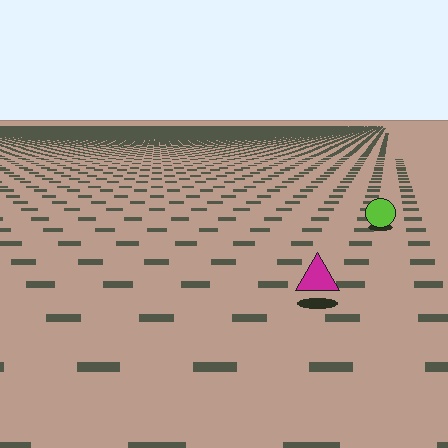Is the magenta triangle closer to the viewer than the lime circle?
Yes. The magenta triangle is closer — you can tell from the texture gradient: the ground texture is coarser near it.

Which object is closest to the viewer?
The magenta triangle is closest. The texture marks near it are larger and more spread out.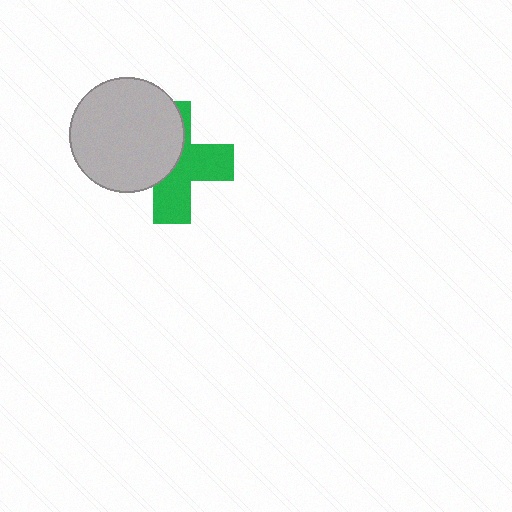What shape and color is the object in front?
The object in front is a light gray circle.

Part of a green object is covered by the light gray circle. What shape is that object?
It is a cross.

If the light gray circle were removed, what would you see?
You would see the complete green cross.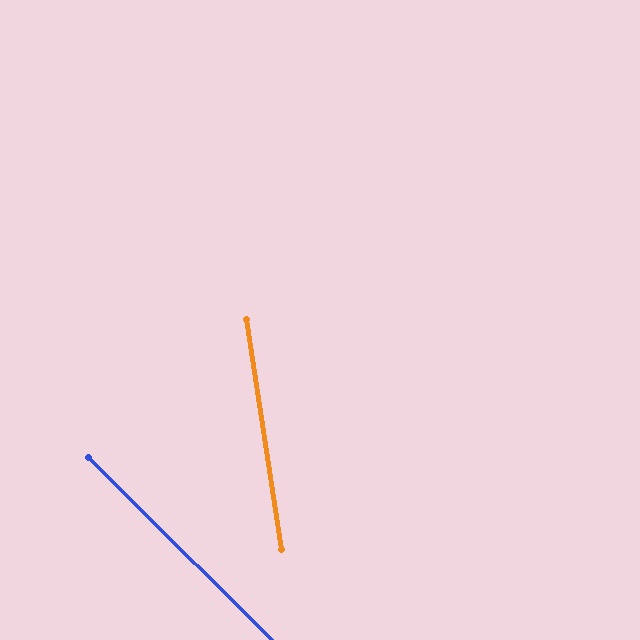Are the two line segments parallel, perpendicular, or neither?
Neither parallel nor perpendicular — they differ by about 37°.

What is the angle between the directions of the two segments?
Approximately 37 degrees.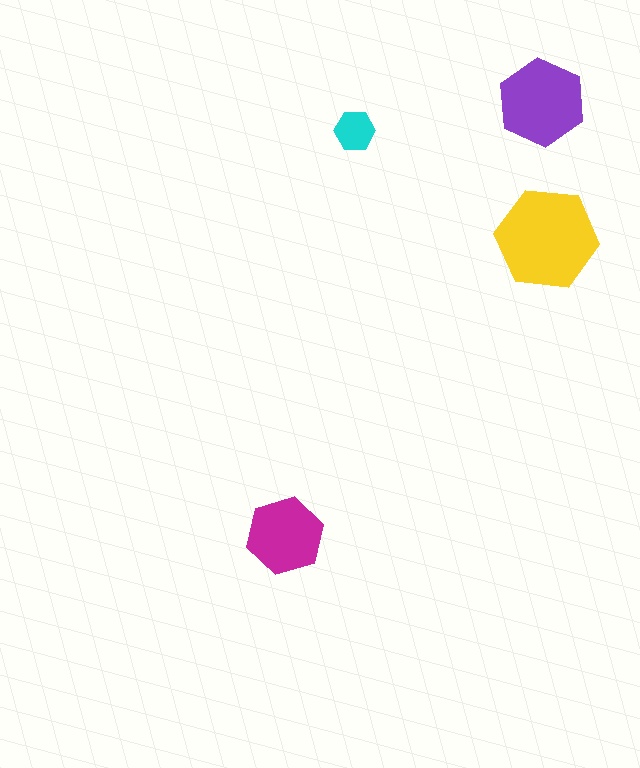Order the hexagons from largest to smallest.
the yellow one, the purple one, the magenta one, the cyan one.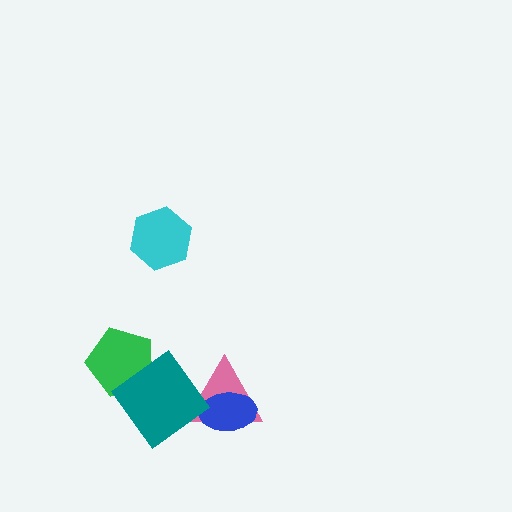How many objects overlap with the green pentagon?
1 object overlaps with the green pentagon.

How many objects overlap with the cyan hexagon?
0 objects overlap with the cyan hexagon.